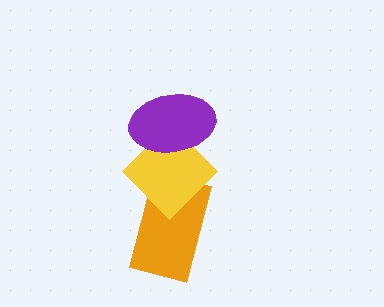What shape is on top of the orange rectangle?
The yellow diamond is on top of the orange rectangle.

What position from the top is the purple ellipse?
The purple ellipse is 1st from the top.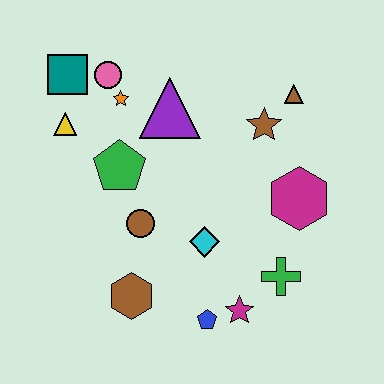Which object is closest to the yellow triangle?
The teal square is closest to the yellow triangle.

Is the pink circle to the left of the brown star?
Yes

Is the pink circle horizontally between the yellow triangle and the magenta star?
Yes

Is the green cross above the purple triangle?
No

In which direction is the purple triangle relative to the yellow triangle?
The purple triangle is to the right of the yellow triangle.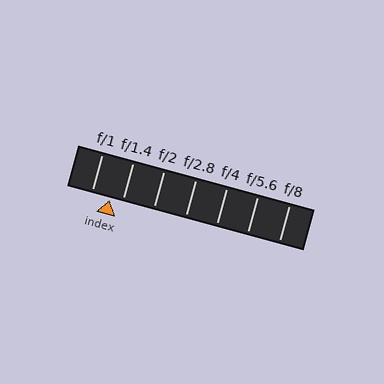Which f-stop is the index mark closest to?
The index mark is closest to f/1.4.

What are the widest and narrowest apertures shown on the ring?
The widest aperture shown is f/1 and the narrowest is f/8.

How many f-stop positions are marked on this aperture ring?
There are 7 f-stop positions marked.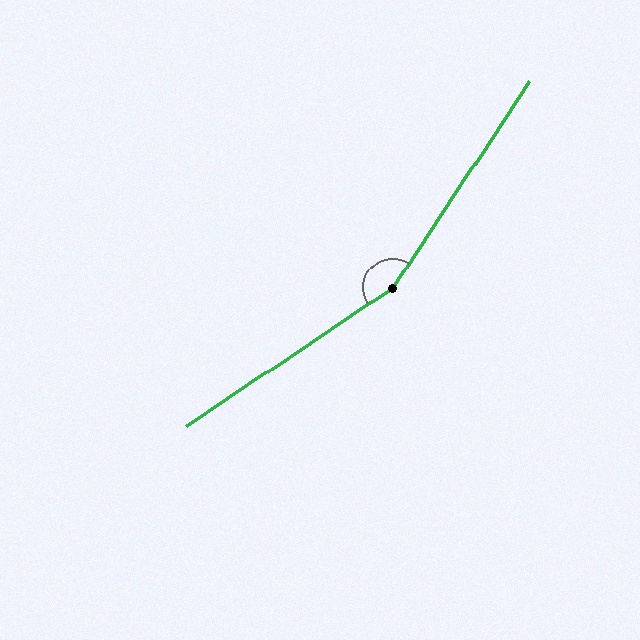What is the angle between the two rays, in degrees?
Approximately 158 degrees.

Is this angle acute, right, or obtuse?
It is obtuse.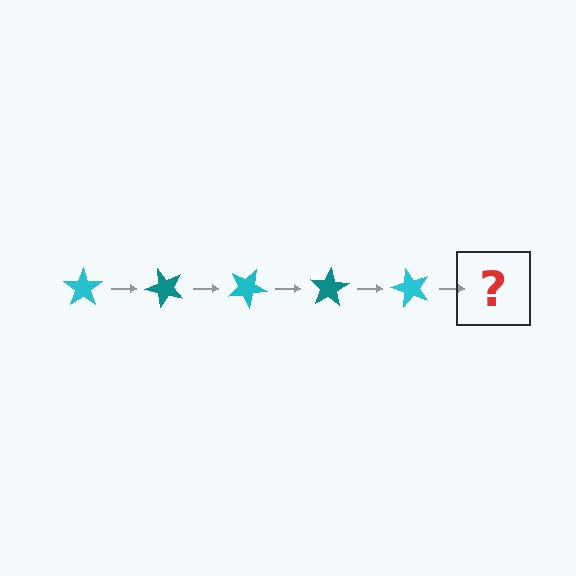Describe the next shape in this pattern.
It should be a teal star, rotated 250 degrees from the start.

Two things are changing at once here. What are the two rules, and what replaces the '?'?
The two rules are that it rotates 50 degrees each step and the color cycles through cyan and teal. The '?' should be a teal star, rotated 250 degrees from the start.